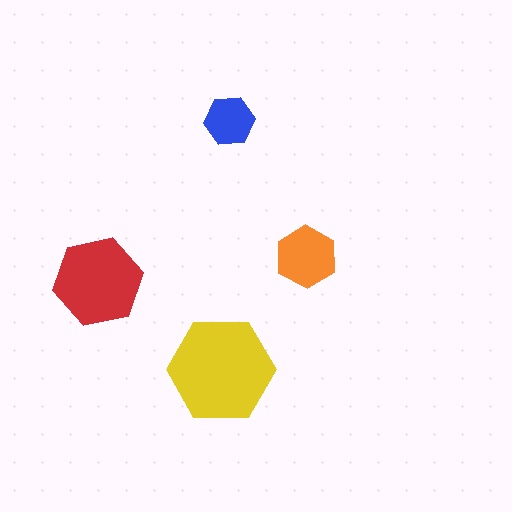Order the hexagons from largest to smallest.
the yellow one, the red one, the orange one, the blue one.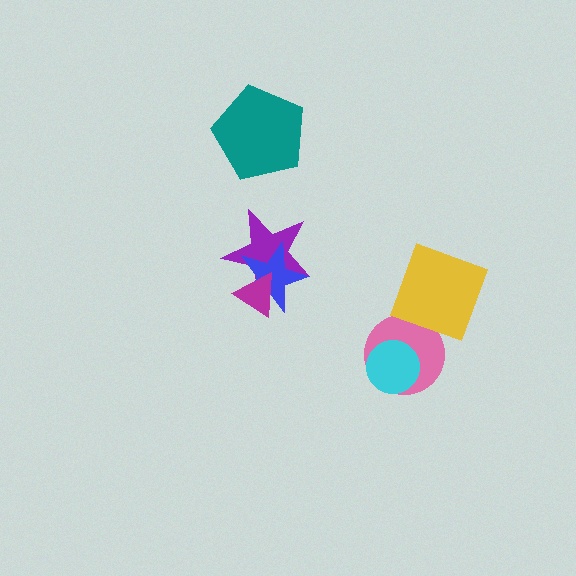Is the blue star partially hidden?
Yes, it is partially covered by another shape.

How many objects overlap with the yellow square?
0 objects overlap with the yellow square.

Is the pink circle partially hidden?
Yes, it is partially covered by another shape.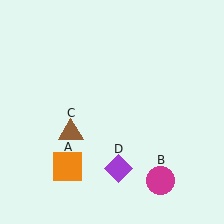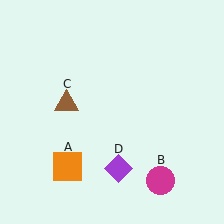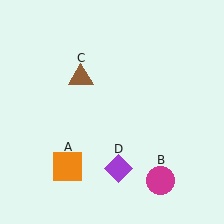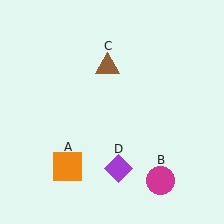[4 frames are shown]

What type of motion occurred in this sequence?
The brown triangle (object C) rotated clockwise around the center of the scene.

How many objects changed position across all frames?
1 object changed position: brown triangle (object C).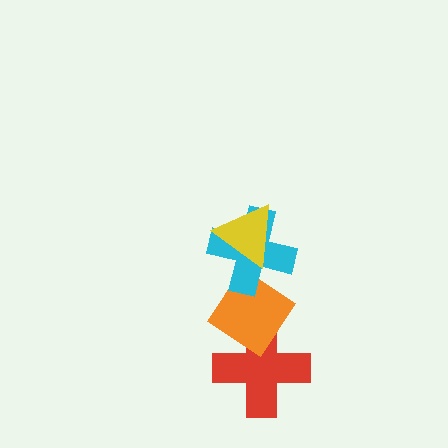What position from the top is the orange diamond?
The orange diamond is 3rd from the top.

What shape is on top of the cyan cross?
The yellow triangle is on top of the cyan cross.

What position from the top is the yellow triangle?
The yellow triangle is 1st from the top.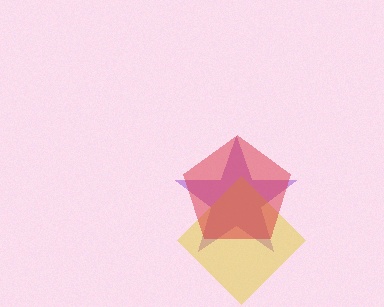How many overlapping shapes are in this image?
There are 3 overlapping shapes in the image.